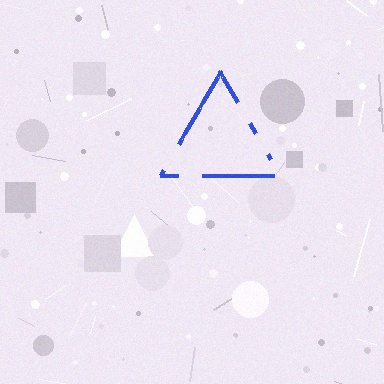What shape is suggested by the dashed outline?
The dashed outline suggests a triangle.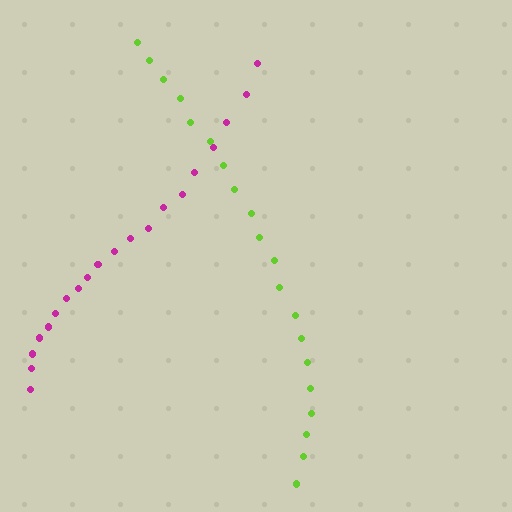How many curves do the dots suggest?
There are 2 distinct paths.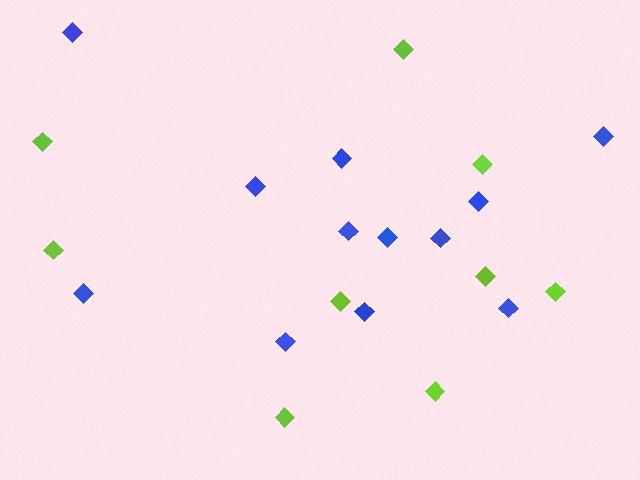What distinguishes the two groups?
There are 2 groups: one group of blue diamonds (12) and one group of lime diamonds (9).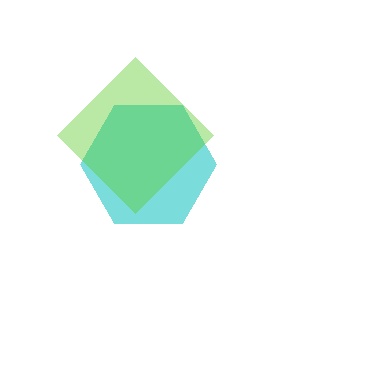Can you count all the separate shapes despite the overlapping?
Yes, there are 2 separate shapes.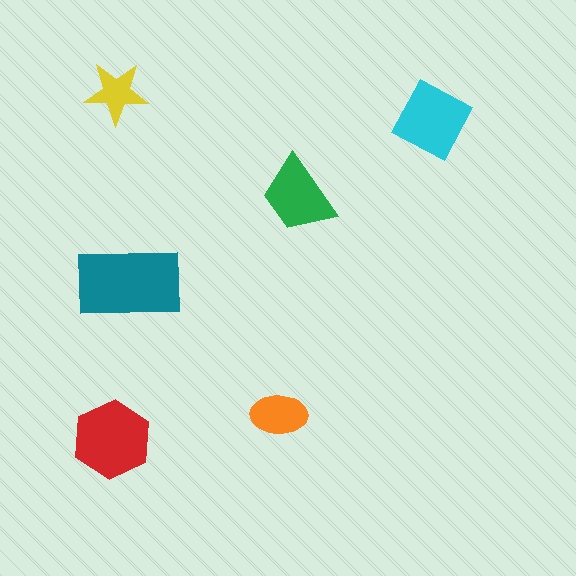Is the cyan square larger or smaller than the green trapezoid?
Larger.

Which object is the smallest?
The yellow star.